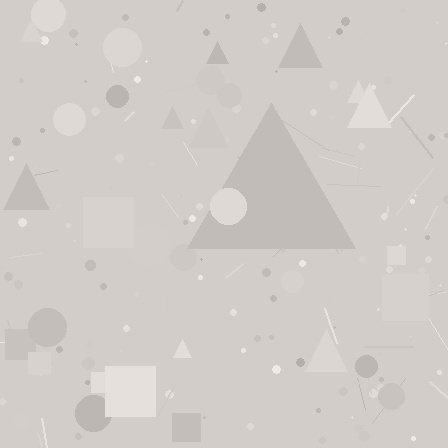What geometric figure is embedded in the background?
A triangle is embedded in the background.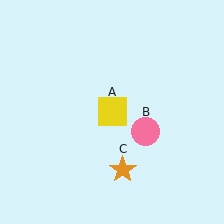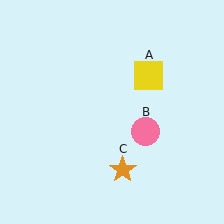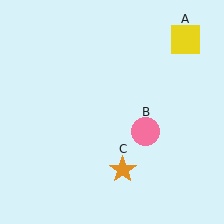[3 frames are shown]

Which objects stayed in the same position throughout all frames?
Pink circle (object B) and orange star (object C) remained stationary.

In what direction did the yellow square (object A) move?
The yellow square (object A) moved up and to the right.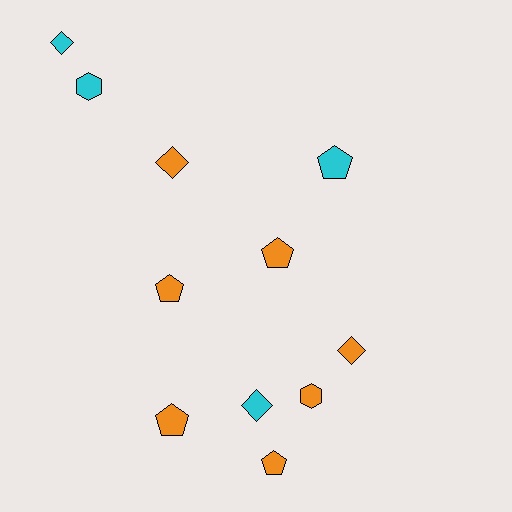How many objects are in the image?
There are 11 objects.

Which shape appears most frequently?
Pentagon, with 5 objects.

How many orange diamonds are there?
There are 2 orange diamonds.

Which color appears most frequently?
Orange, with 7 objects.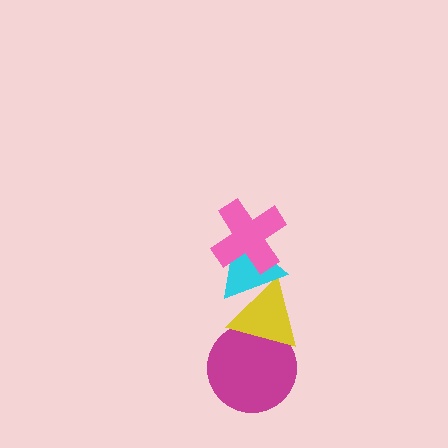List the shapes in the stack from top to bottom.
From top to bottom: the pink cross, the cyan triangle, the yellow triangle, the magenta circle.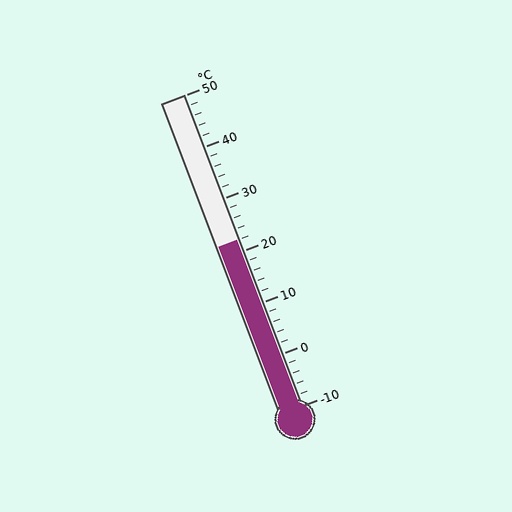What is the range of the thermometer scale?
The thermometer scale ranges from -10°C to 50°C.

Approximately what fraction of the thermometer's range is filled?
The thermometer is filled to approximately 55% of its range.